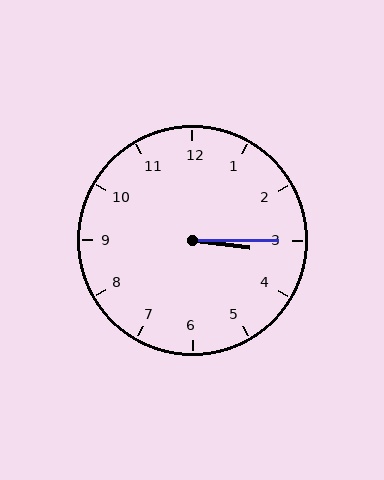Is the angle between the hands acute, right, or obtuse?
It is acute.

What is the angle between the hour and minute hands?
Approximately 8 degrees.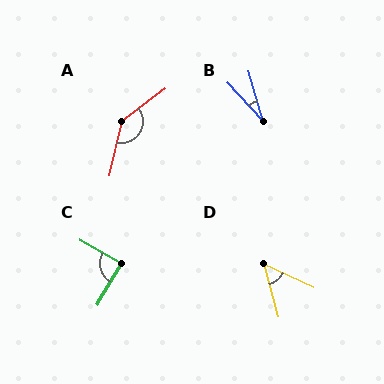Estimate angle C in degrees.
Approximately 89 degrees.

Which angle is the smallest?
B, at approximately 27 degrees.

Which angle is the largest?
A, at approximately 139 degrees.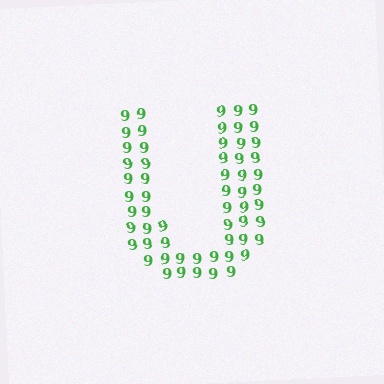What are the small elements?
The small elements are digit 9's.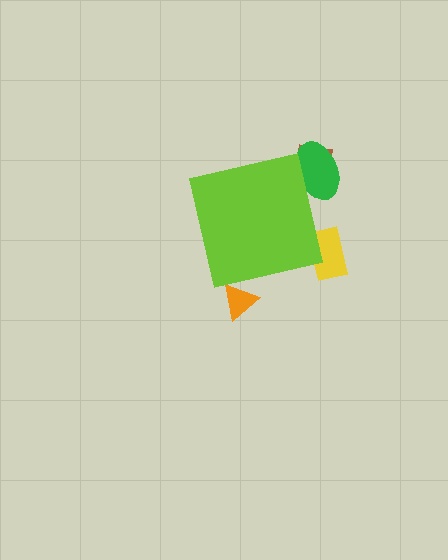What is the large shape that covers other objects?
A lime square.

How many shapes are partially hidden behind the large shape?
4 shapes are partially hidden.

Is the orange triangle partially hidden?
Yes, the orange triangle is partially hidden behind the lime square.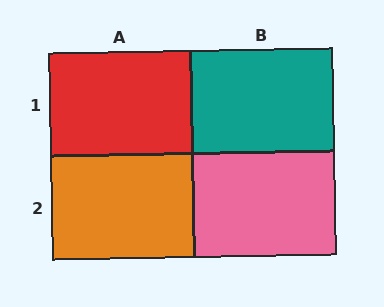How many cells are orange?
1 cell is orange.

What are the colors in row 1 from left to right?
Red, teal.